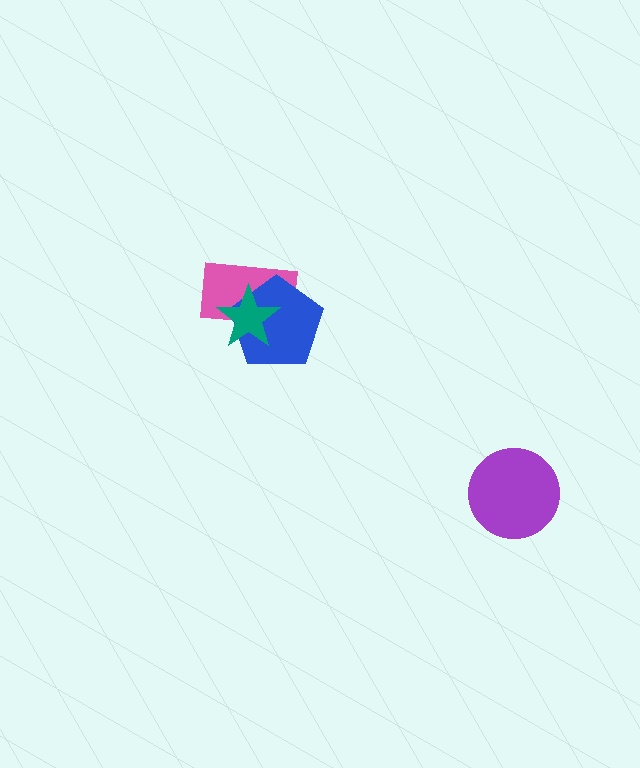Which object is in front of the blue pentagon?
The teal star is in front of the blue pentagon.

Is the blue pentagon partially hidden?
Yes, it is partially covered by another shape.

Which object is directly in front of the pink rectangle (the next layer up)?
The blue pentagon is directly in front of the pink rectangle.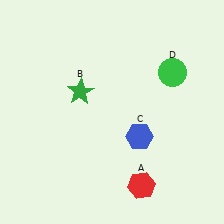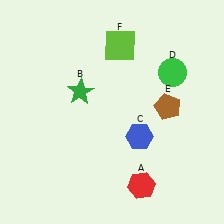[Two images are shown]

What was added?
A brown pentagon (E), a lime square (F) were added in Image 2.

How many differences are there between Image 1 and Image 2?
There are 2 differences between the two images.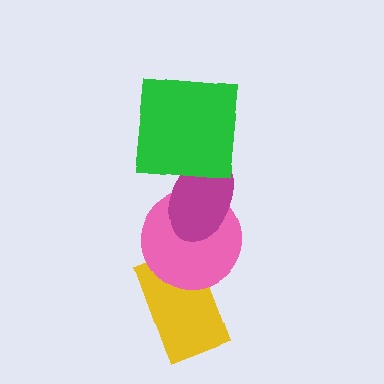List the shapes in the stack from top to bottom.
From top to bottom: the green square, the magenta ellipse, the pink circle, the yellow rectangle.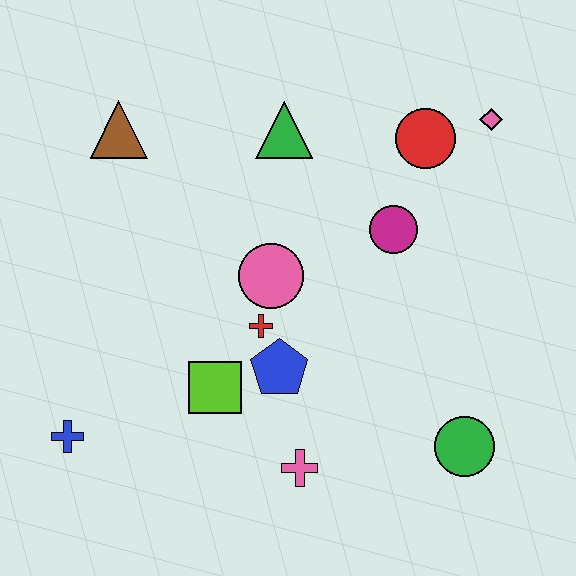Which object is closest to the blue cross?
The lime square is closest to the blue cross.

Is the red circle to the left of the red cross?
No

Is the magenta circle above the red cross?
Yes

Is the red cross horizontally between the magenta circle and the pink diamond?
No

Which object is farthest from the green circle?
The brown triangle is farthest from the green circle.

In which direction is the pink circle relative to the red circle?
The pink circle is to the left of the red circle.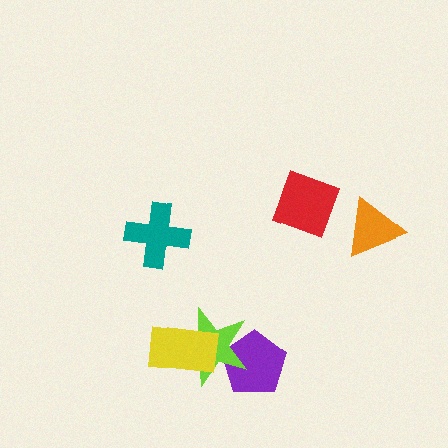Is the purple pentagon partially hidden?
Yes, it is partially covered by another shape.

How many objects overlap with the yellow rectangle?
1 object overlaps with the yellow rectangle.